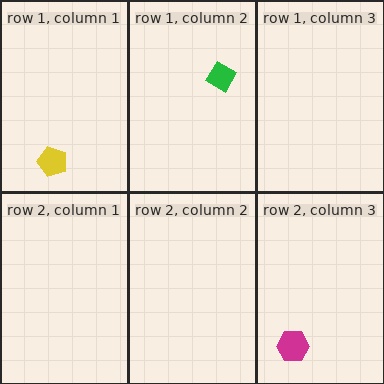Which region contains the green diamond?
The row 1, column 2 region.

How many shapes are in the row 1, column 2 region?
1.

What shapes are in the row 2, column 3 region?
The magenta hexagon.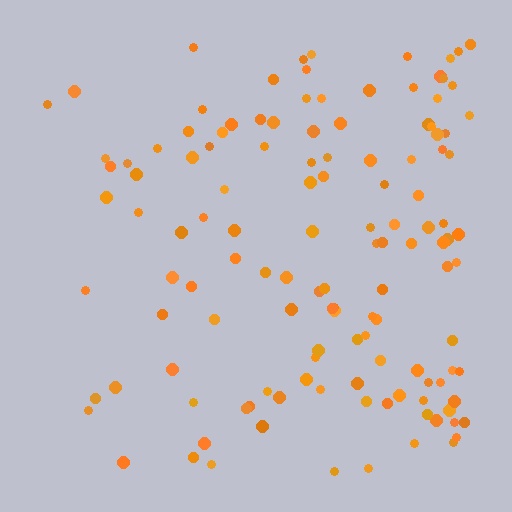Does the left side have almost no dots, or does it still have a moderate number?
Still a moderate number, just noticeably fewer than the right.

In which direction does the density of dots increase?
From left to right, with the right side densest.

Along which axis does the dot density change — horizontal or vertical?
Horizontal.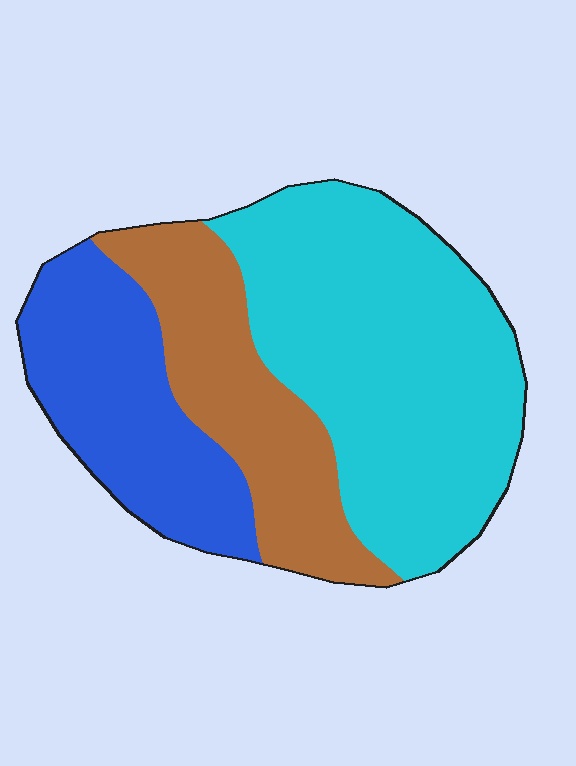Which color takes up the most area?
Cyan, at roughly 50%.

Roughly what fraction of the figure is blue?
Blue takes up between a sixth and a third of the figure.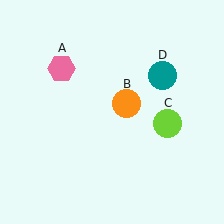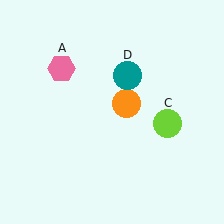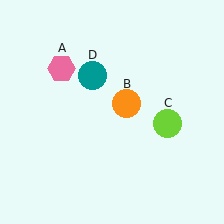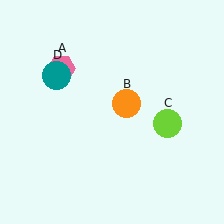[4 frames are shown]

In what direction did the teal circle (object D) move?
The teal circle (object D) moved left.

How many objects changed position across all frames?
1 object changed position: teal circle (object D).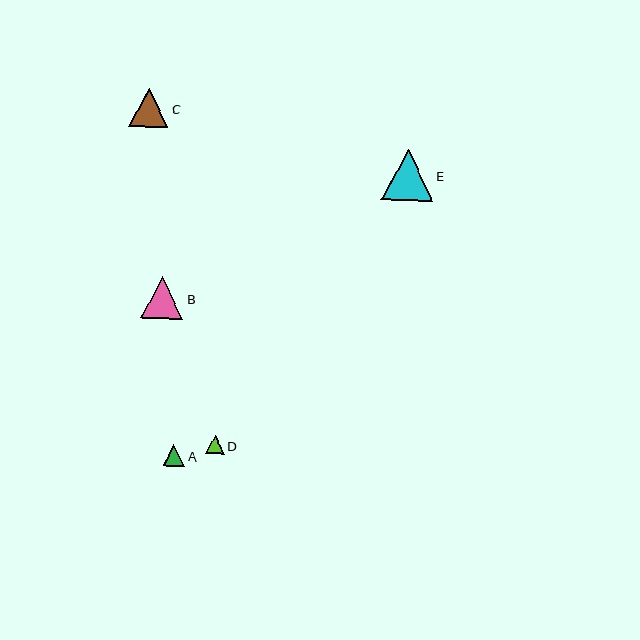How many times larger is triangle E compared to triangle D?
Triangle E is approximately 2.8 times the size of triangle D.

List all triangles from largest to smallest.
From largest to smallest: E, B, C, A, D.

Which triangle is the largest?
Triangle E is the largest with a size of approximately 52 pixels.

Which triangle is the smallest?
Triangle D is the smallest with a size of approximately 18 pixels.